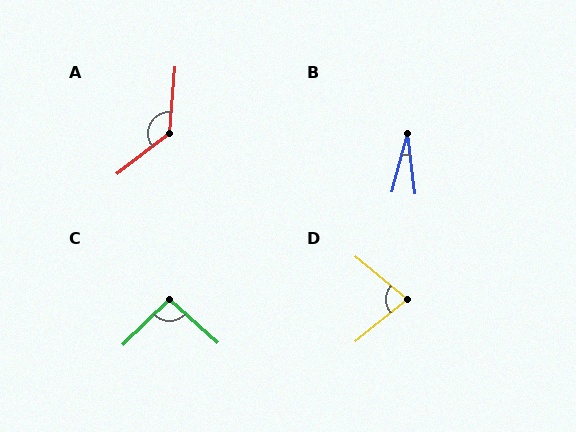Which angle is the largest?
A, at approximately 133 degrees.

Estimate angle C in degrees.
Approximately 94 degrees.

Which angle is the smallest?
B, at approximately 22 degrees.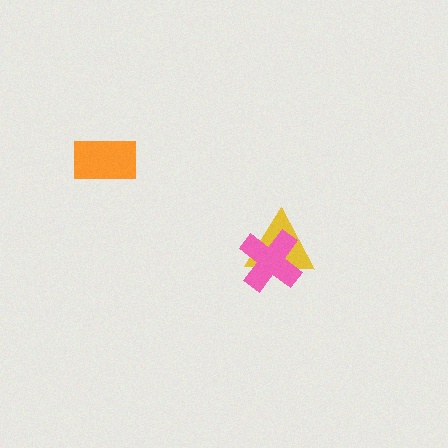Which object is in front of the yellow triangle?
The pink cross is in front of the yellow triangle.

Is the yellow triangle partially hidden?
Yes, it is partially covered by another shape.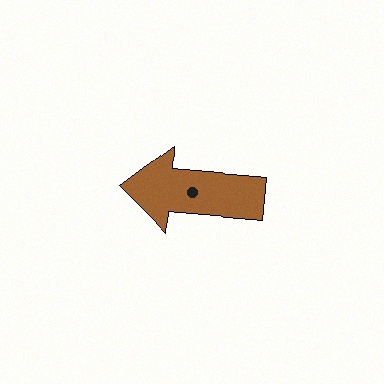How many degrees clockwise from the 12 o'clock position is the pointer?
Approximately 275 degrees.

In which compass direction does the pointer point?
West.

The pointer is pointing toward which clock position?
Roughly 9 o'clock.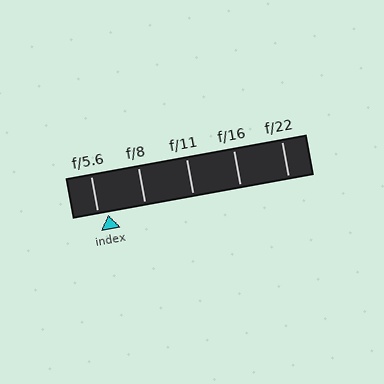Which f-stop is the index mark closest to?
The index mark is closest to f/5.6.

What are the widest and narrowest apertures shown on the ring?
The widest aperture shown is f/5.6 and the narrowest is f/22.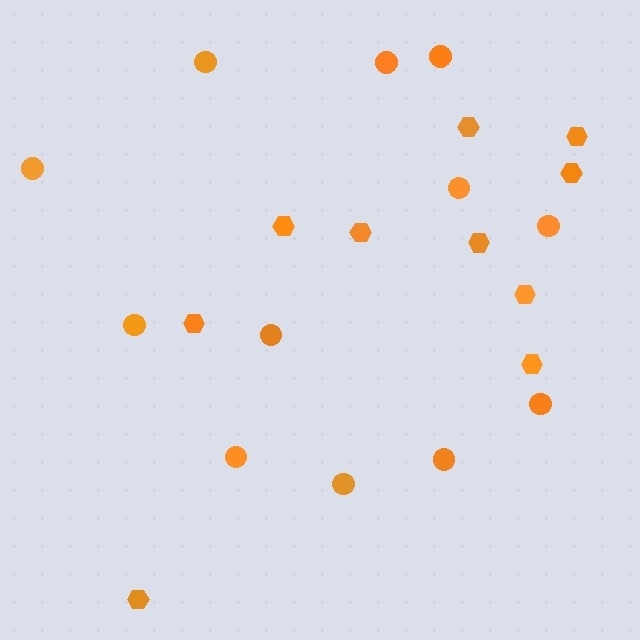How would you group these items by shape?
There are 2 groups: one group of circles (12) and one group of hexagons (10).